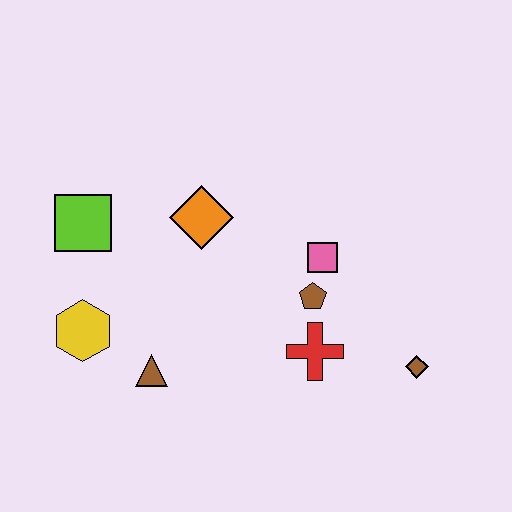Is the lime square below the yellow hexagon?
No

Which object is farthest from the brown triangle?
The brown diamond is farthest from the brown triangle.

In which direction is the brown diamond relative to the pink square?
The brown diamond is below the pink square.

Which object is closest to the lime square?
The yellow hexagon is closest to the lime square.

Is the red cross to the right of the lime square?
Yes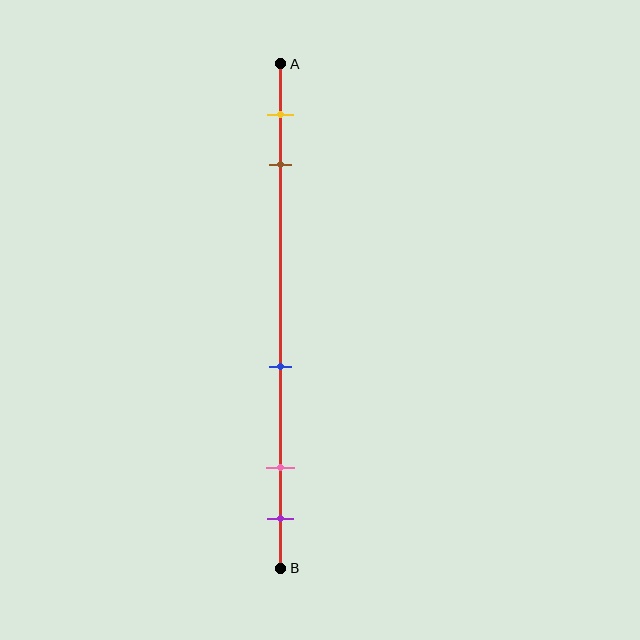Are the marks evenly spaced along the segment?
No, the marks are not evenly spaced.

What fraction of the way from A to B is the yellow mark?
The yellow mark is approximately 10% (0.1) of the way from A to B.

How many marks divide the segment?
There are 5 marks dividing the segment.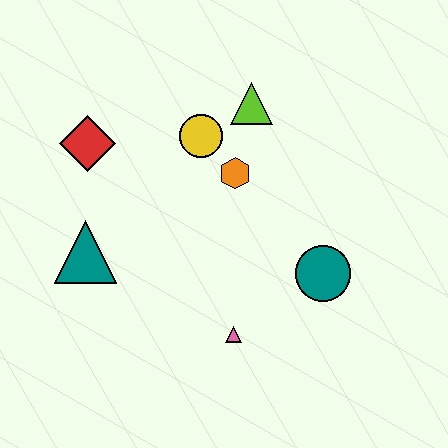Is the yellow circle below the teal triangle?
No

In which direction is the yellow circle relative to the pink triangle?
The yellow circle is above the pink triangle.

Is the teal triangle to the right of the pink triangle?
No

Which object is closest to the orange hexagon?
The yellow circle is closest to the orange hexagon.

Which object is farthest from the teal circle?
The red diamond is farthest from the teal circle.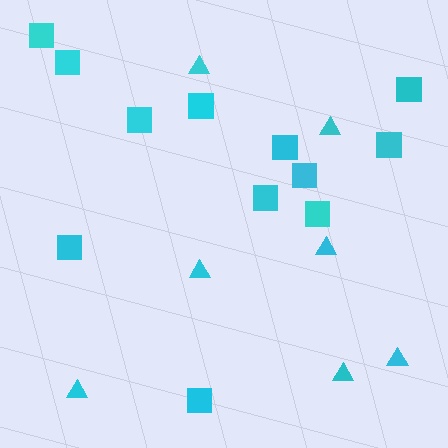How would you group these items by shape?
There are 2 groups: one group of triangles (7) and one group of squares (12).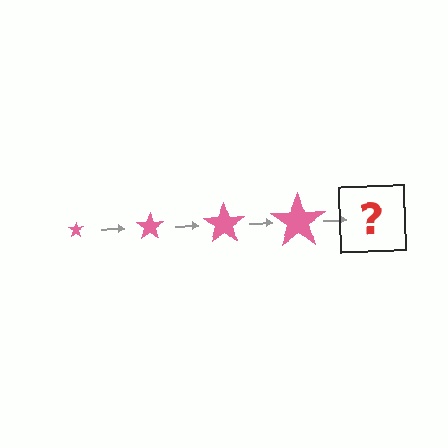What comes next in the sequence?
The next element should be a pink star, larger than the previous one.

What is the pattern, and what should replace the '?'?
The pattern is that the star gets progressively larger each step. The '?' should be a pink star, larger than the previous one.